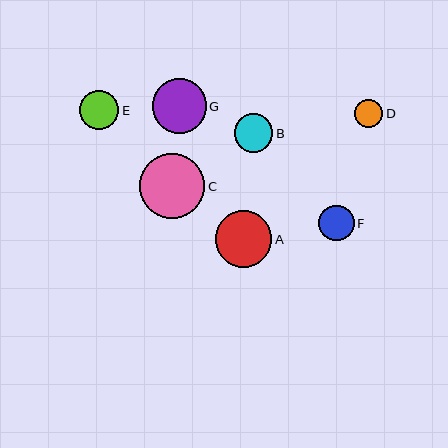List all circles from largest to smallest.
From largest to smallest: C, A, G, E, B, F, D.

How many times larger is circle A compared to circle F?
Circle A is approximately 1.6 times the size of circle F.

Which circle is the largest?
Circle C is the largest with a size of approximately 65 pixels.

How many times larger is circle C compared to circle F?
Circle C is approximately 1.8 times the size of circle F.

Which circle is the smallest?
Circle D is the smallest with a size of approximately 28 pixels.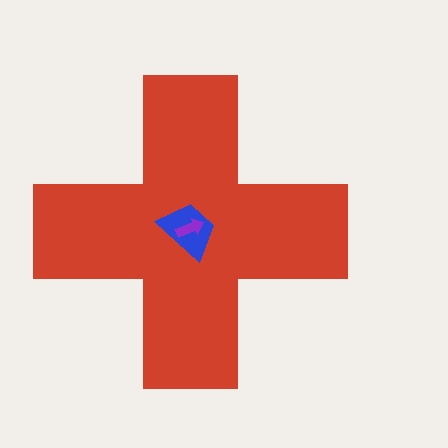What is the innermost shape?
The purple arrow.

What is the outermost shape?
The red cross.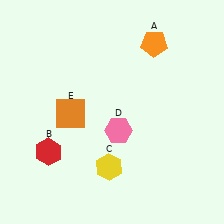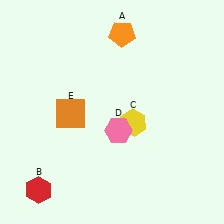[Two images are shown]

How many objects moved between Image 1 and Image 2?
3 objects moved between the two images.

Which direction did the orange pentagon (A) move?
The orange pentagon (A) moved left.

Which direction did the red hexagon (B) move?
The red hexagon (B) moved down.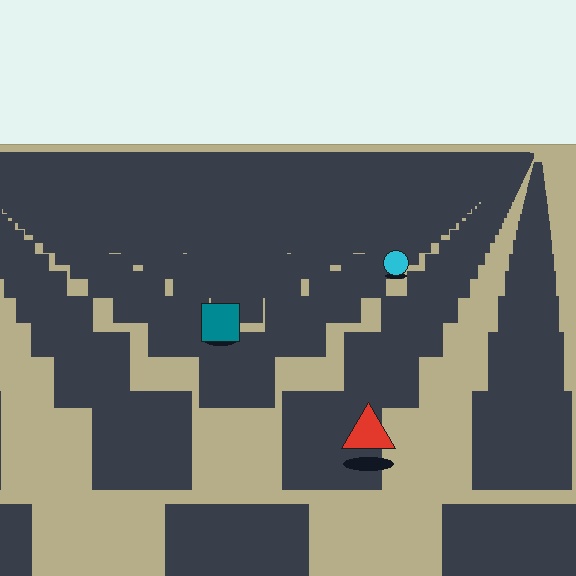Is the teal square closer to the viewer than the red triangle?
No. The red triangle is closer — you can tell from the texture gradient: the ground texture is coarser near it.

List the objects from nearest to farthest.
From nearest to farthest: the red triangle, the teal square, the cyan circle.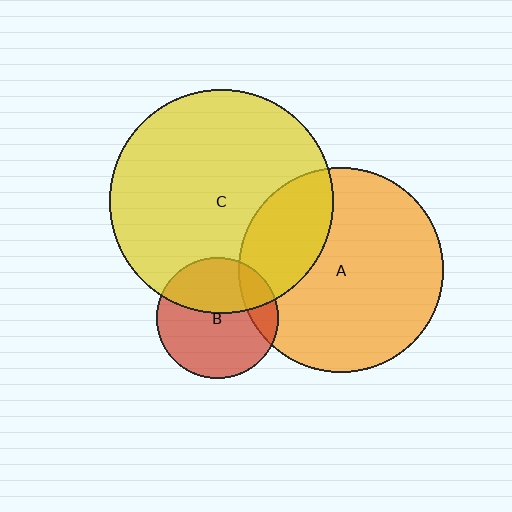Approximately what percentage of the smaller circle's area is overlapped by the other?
Approximately 15%.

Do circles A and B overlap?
Yes.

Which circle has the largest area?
Circle C (yellow).